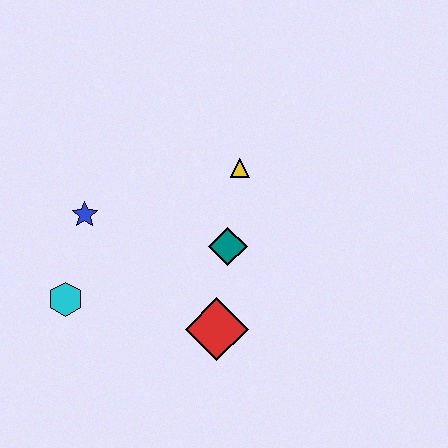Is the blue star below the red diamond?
No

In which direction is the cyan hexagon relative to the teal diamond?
The cyan hexagon is to the left of the teal diamond.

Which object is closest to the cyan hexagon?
The blue star is closest to the cyan hexagon.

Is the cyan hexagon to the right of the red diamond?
No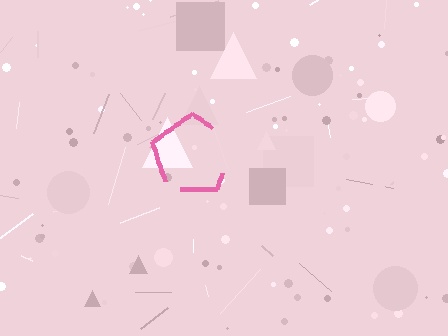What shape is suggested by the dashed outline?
The dashed outline suggests a pentagon.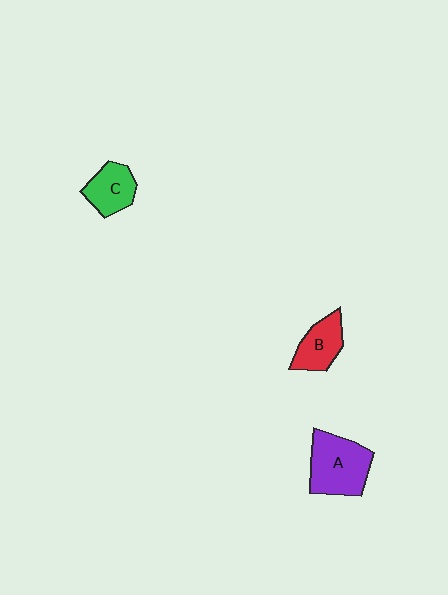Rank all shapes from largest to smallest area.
From largest to smallest: A (purple), B (red), C (green).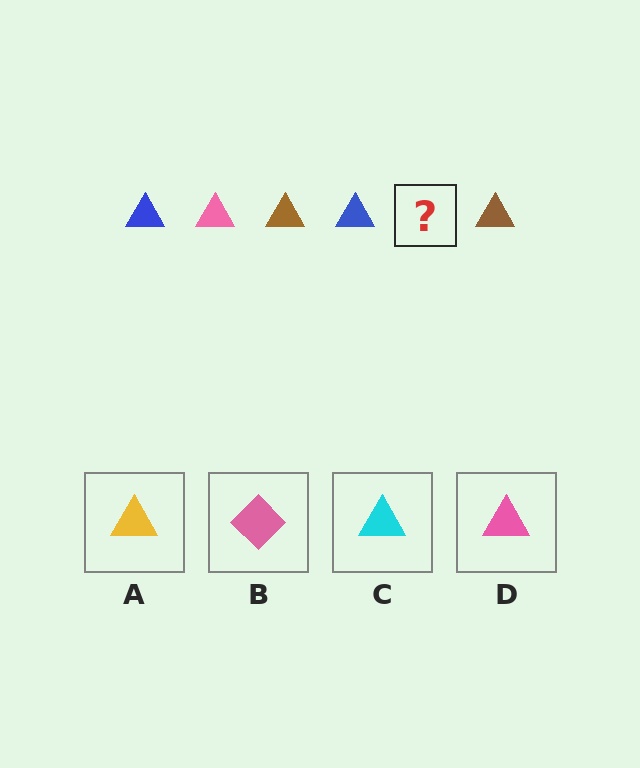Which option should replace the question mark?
Option D.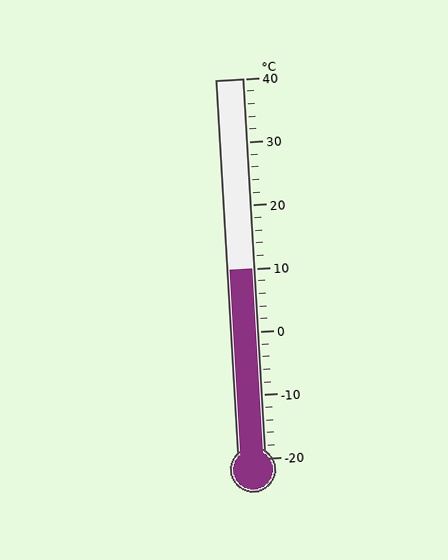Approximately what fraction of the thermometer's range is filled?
The thermometer is filled to approximately 50% of its range.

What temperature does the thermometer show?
The thermometer shows approximately 10°C.